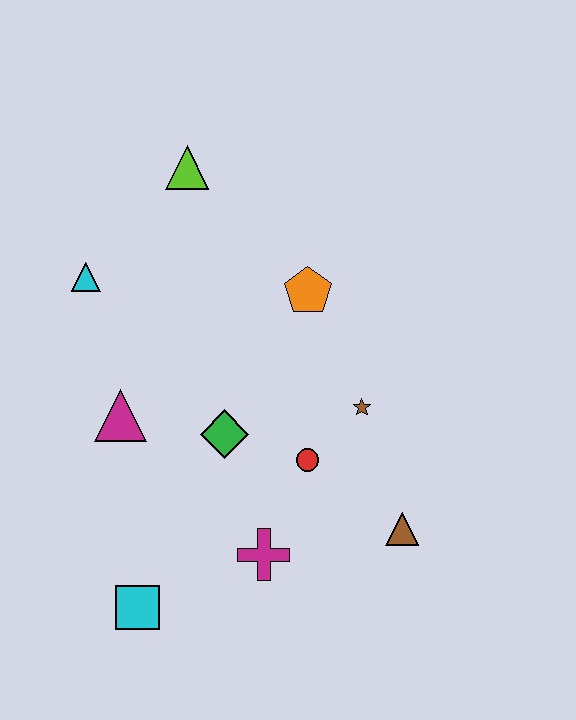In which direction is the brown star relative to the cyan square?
The brown star is to the right of the cyan square.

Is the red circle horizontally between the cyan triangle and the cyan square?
No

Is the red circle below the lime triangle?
Yes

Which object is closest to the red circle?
The brown star is closest to the red circle.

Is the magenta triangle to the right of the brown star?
No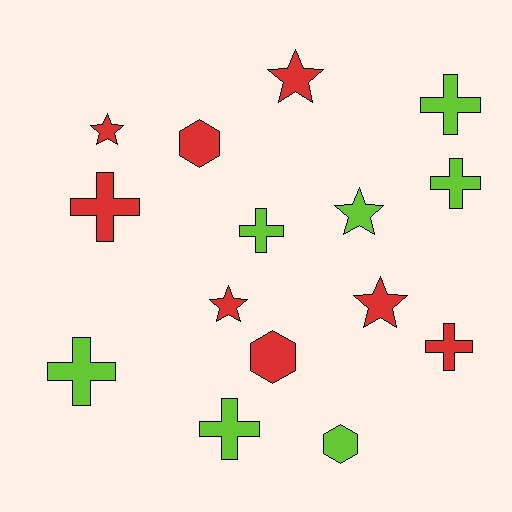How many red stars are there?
There are 4 red stars.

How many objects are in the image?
There are 15 objects.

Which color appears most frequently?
Red, with 8 objects.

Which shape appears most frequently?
Cross, with 7 objects.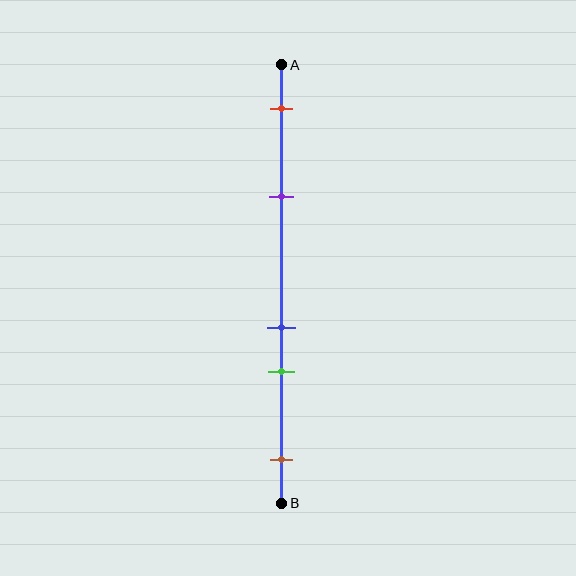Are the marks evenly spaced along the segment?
No, the marks are not evenly spaced.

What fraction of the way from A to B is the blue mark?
The blue mark is approximately 60% (0.6) of the way from A to B.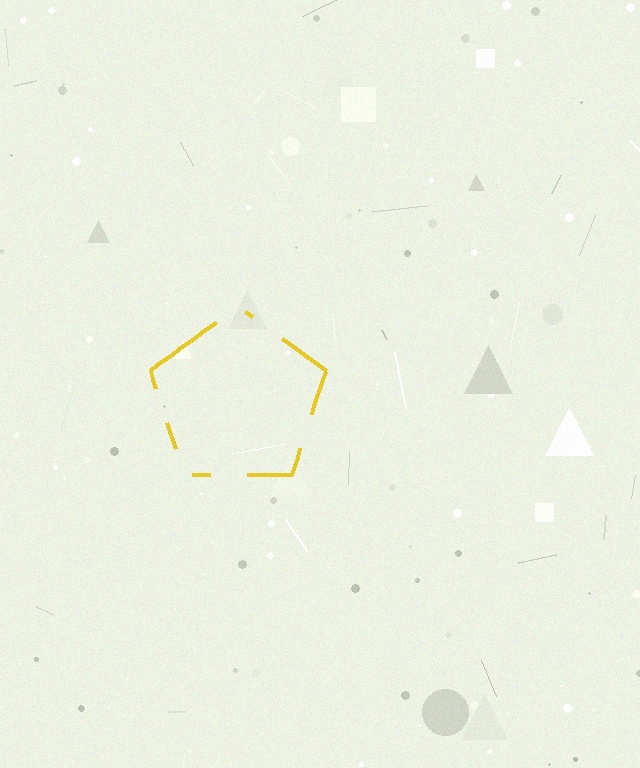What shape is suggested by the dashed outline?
The dashed outline suggests a pentagon.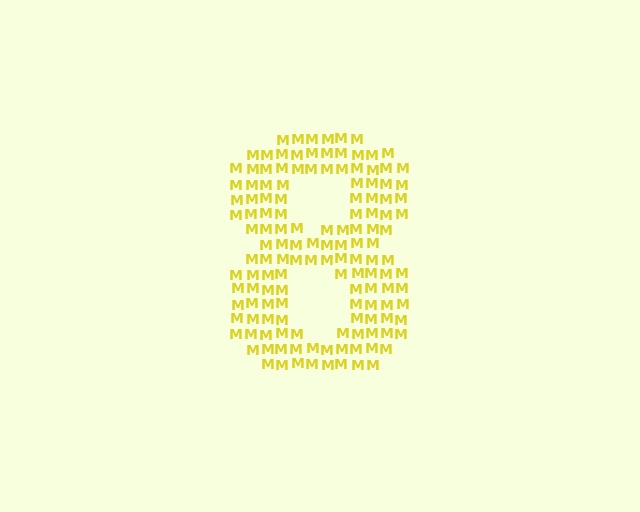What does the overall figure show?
The overall figure shows the digit 8.